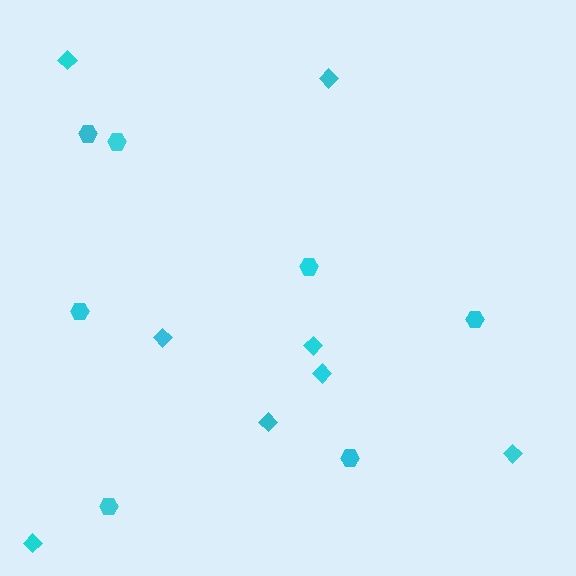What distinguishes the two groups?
There are 2 groups: one group of hexagons (7) and one group of diamonds (8).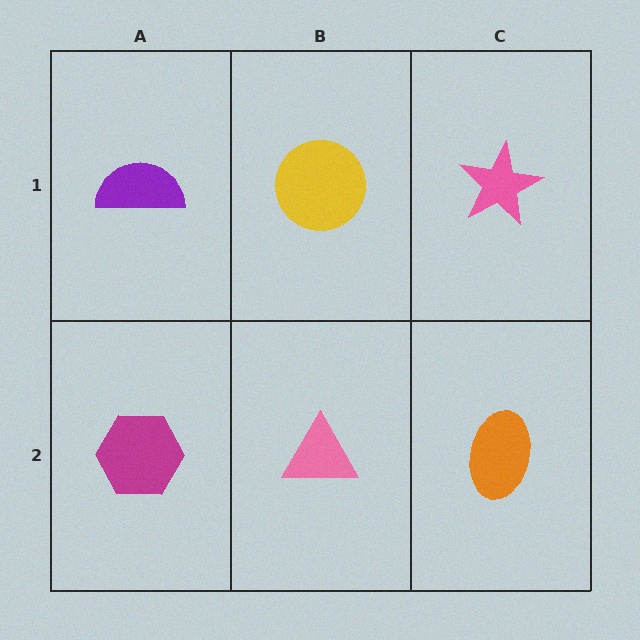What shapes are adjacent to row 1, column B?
A pink triangle (row 2, column B), a purple semicircle (row 1, column A), a pink star (row 1, column C).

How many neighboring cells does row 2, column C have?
2.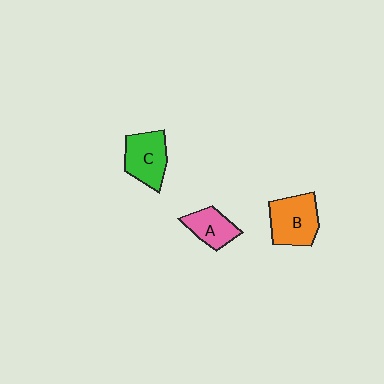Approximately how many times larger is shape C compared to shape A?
Approximately 1.3 times.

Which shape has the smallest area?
Shape A (pink).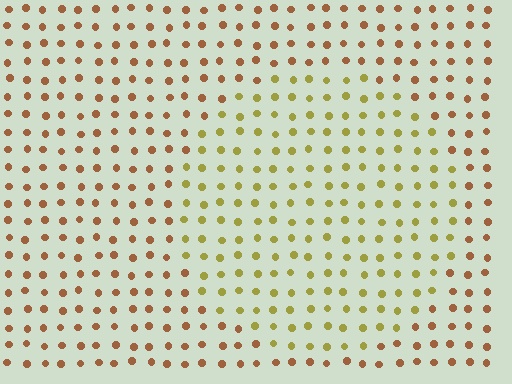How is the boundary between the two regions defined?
The boundary is defined purely by a slight shift in hue (about 39 degrees). Spacing, size, and orientation are identical on both sides.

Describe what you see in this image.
The image is filled with small brown elements in a uniform arrangement. A circle-shaped region is visible where the elements are tinted to a slightly different hue, forming a subtle color boundary.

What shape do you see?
I see a circle.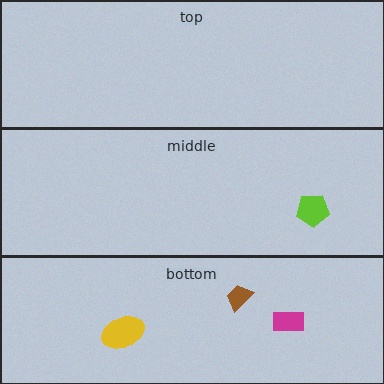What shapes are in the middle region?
The lime pentagon.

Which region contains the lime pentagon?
The middle region.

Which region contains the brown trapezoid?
The bottom region.